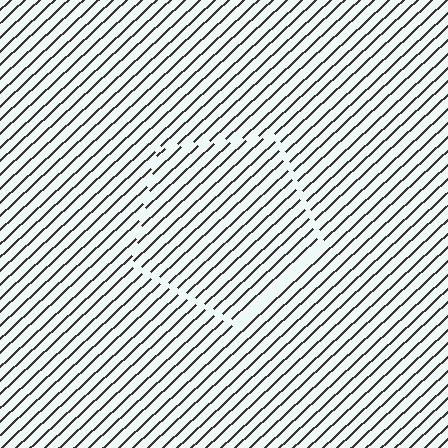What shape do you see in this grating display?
An illusory pentagon. The interior of the shape contains the same grating, shifted by half a period — the contour is defined by the phase discontinuity where line-ends from the inner and outer gratings abut.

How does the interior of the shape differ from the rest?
The interior of the shape contains the same grating, shifted by half a period — the contour is defined by the phase discontinuity where line-ends from the inner and outer gratings abut.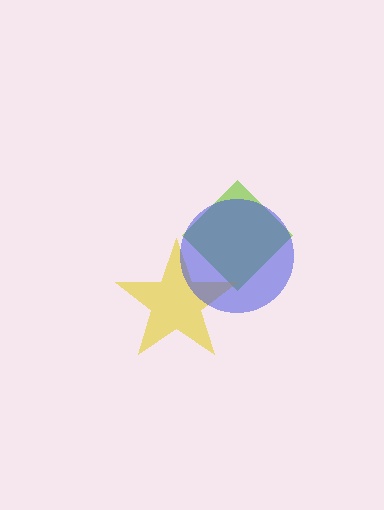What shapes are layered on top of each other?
The layered shapes are: a lime diamond, a yellow star, a blue circle.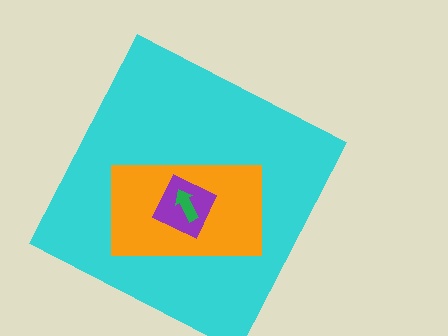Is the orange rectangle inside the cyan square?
Yes.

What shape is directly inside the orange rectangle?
The purple diamond.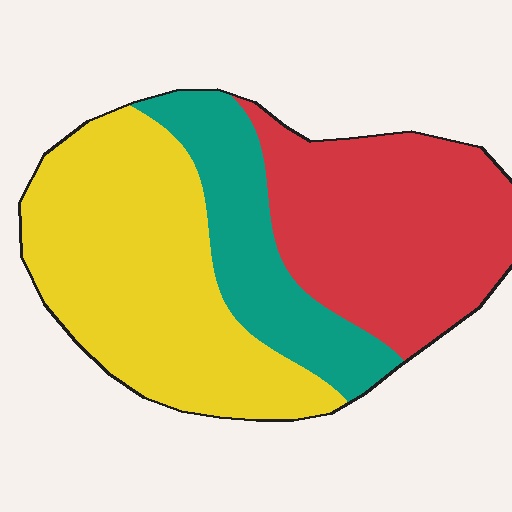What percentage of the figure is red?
Red covers around 35% of the figure.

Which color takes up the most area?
Yellow, at roughly 45%.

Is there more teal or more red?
Red.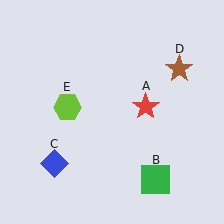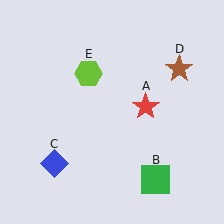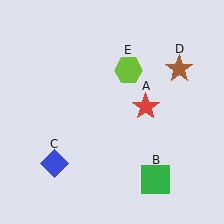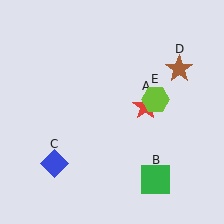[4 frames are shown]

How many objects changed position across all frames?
1 object changed position: lime hexagon (object E).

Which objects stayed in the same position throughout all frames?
Red star (object A) and green square (object B) and blue diamond (object C) and brown star (object D) remained stationary.